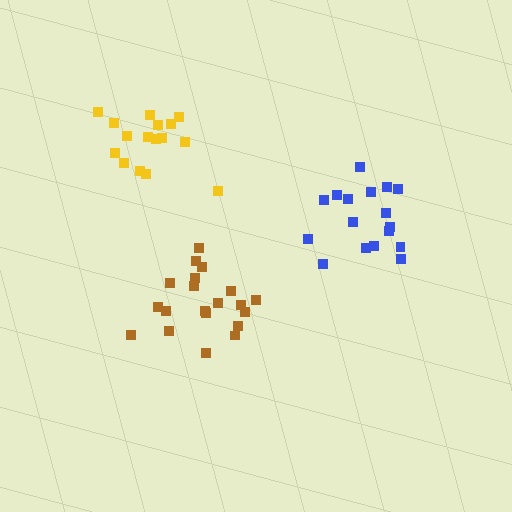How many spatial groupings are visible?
There are 3 spatial groupings.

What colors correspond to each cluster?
The clusters are colored: brown, yellow, blue.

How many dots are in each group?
Group 1: 20 dots, Group 2: 16 dots, Group 3: 17 dots (53 total).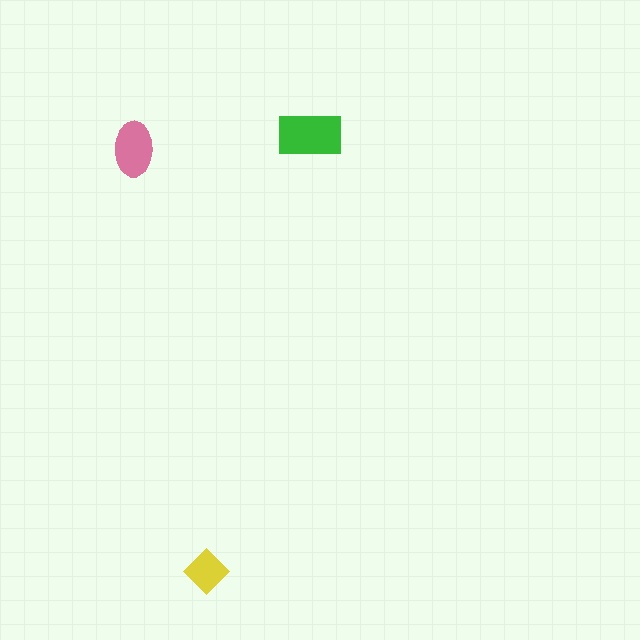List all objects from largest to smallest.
The green rectangle, the pink ellipse, the yellow diamond.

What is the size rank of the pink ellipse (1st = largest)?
2nd.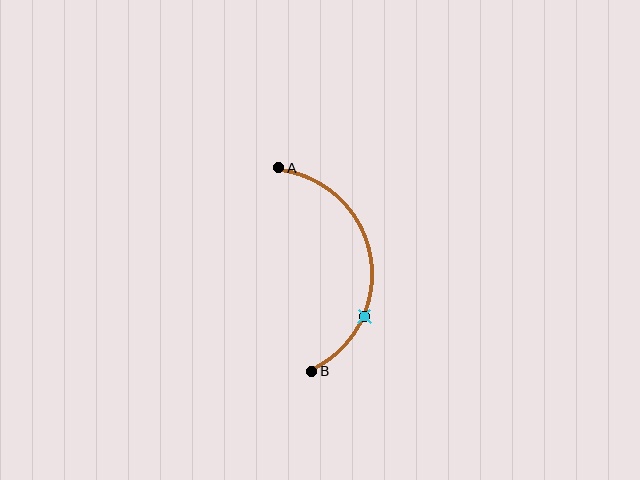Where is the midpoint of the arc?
The arc midpoint is the point on the curve farthest from the straight line joining A and B. It sits to the right of that line.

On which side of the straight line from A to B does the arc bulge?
The arc bulges to the right of the straight line connecting A and B.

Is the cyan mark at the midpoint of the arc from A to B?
No. The cyan mark lies on the arc but is closer to endpoint B. The arc midpoint would be at the point on the curve equidistant along the arc from both A and B.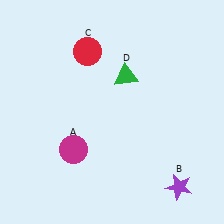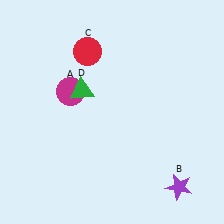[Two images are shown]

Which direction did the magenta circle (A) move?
The magenta circle (A) moved up.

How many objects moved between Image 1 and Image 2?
2 objects moved between the two images.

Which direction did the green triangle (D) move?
The green triangle (D) moved left.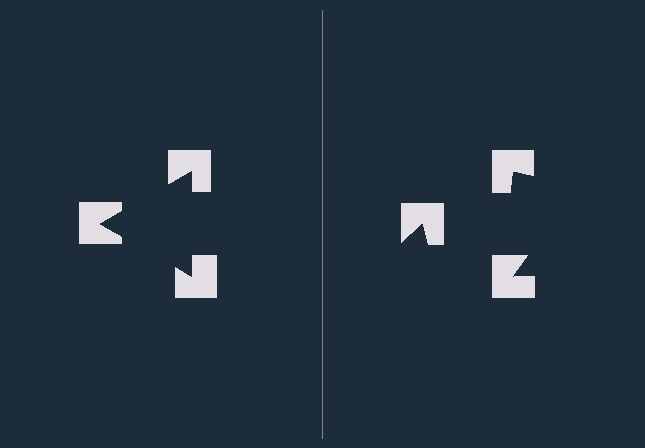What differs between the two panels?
The notched squares are positioned identically on both sides; only the wedge orientations differ. On the left they align to a triangle; on the right they are misaligned.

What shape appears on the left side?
An illusory triangle.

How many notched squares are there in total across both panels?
6 — 3 on each side.